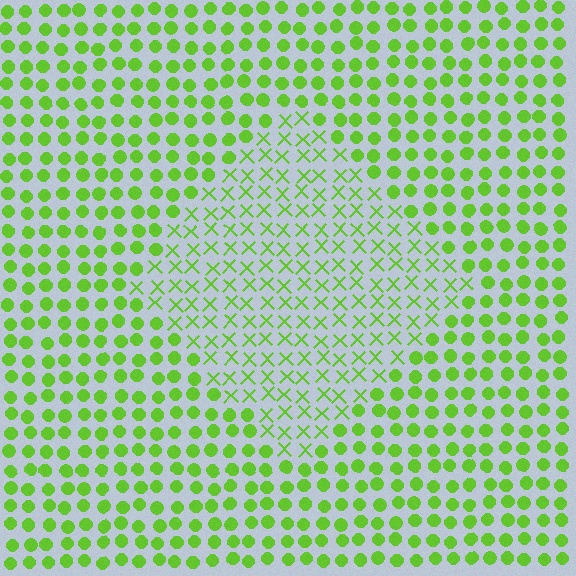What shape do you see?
I see a diamond.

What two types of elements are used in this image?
The image uses X marks inside the diamond region and circles outside it.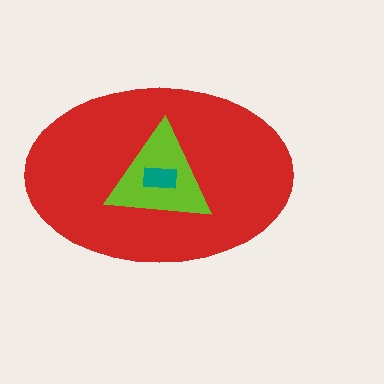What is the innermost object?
The teal rectangle.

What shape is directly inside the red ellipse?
The lime triangle.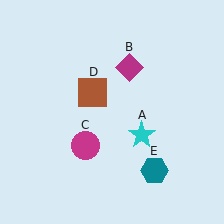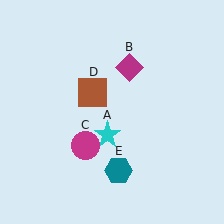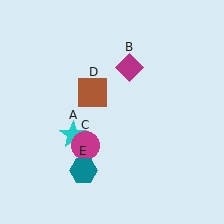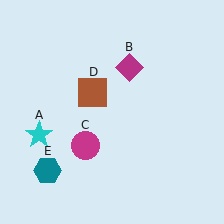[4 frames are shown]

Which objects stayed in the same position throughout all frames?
Magenta diamond (object B) and magenta circle (object C) and brown square (object D) remained stationary.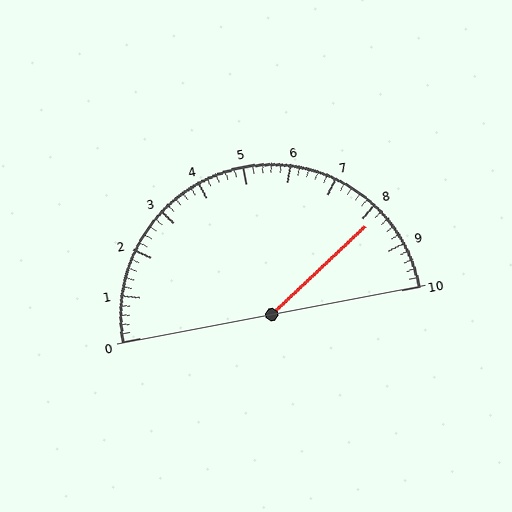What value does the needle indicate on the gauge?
The needle indicates approximately 8.2.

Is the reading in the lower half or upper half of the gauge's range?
The reading is in the upper half of the range (0 to 10).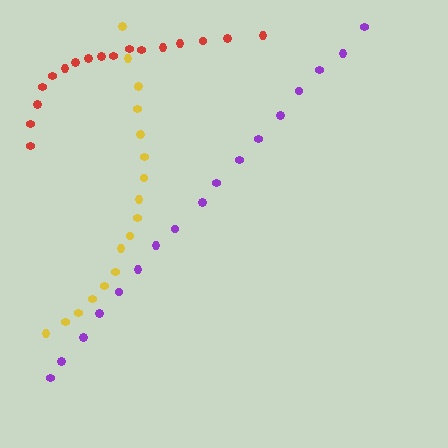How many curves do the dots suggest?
There are 3 distinct paths.